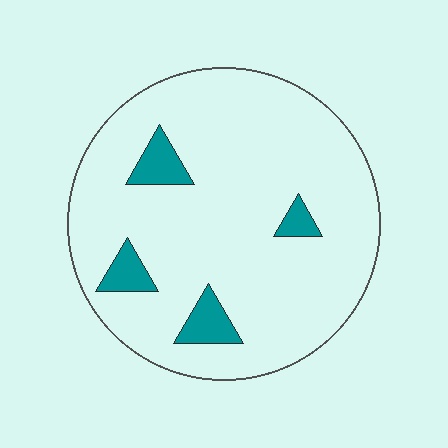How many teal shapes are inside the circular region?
4.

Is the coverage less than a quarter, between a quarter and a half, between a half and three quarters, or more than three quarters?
Less than a quarter.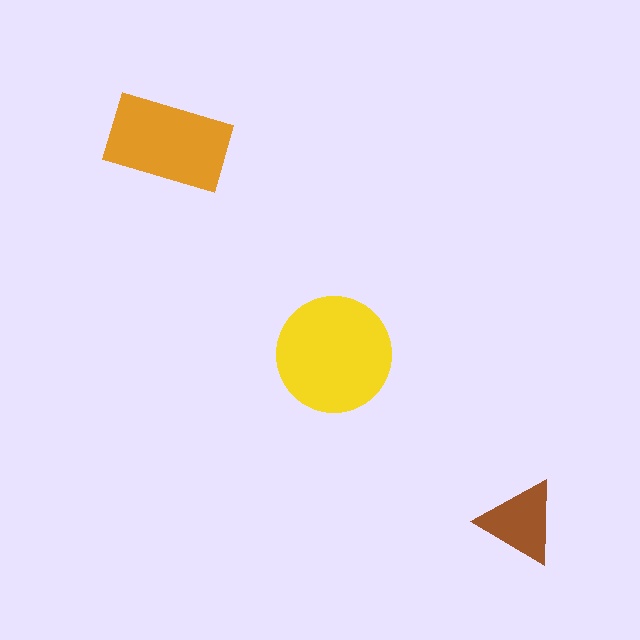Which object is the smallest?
The brown triangle.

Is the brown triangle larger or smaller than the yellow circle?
Smaller.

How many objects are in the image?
There are 3 objects in the image.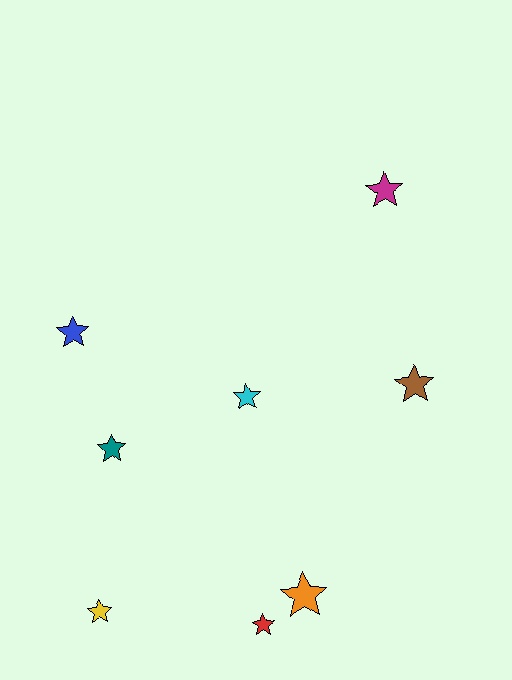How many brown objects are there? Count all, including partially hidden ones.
There is 1 brown object.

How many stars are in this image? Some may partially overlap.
There are 8 stars.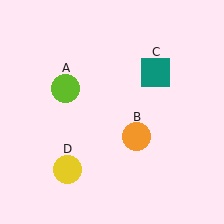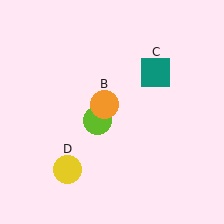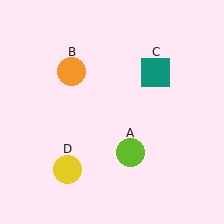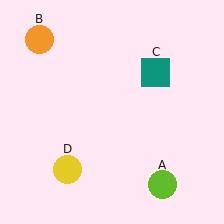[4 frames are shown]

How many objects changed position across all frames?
2 objects changed position: lime circle (object A), orange circle (object B).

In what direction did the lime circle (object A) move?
The lime circle (object A) moved down and to the right.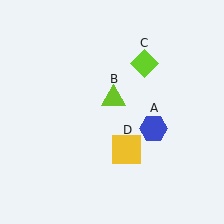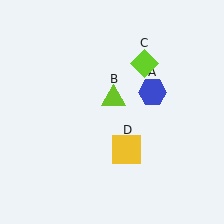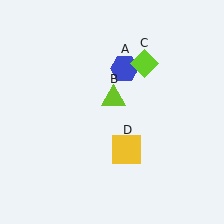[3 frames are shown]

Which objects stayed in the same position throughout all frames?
Lime triangle (object B) and lime diamond (object C) and yellow square (object D) remained stationary.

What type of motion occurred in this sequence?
The blue hexagon (object A) rotated counterclockwise around the center of the scene.